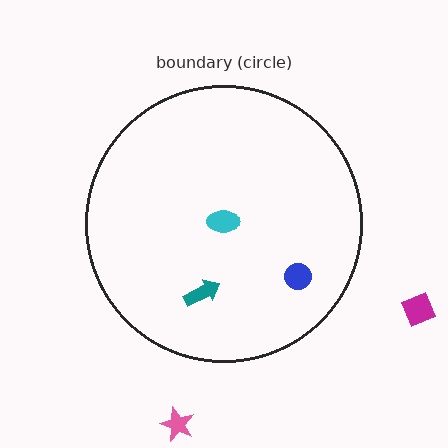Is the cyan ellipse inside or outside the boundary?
Inside.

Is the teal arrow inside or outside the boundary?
Inside.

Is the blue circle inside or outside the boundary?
Inside.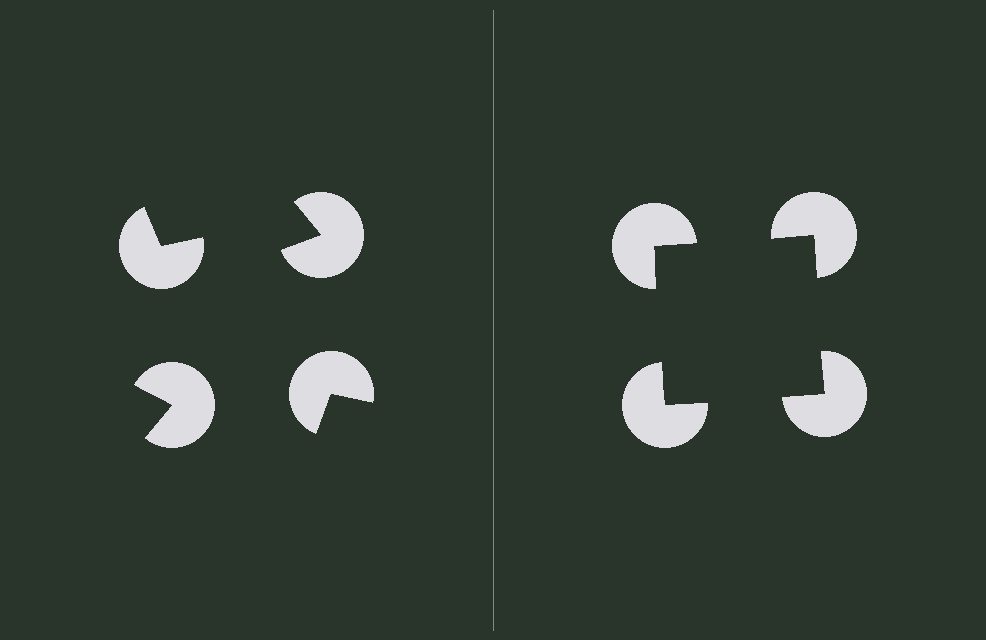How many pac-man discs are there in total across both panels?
8 — 4 on each side.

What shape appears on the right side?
An illusory square.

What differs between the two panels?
The pac-man discs are positioned identically on both sides; only the wedge orientations differ. On the right they align to a square; on the left they are misaligned.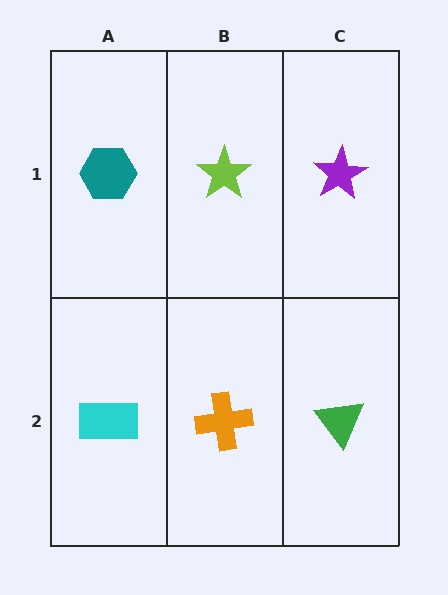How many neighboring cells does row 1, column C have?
2.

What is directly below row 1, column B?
An orange cross.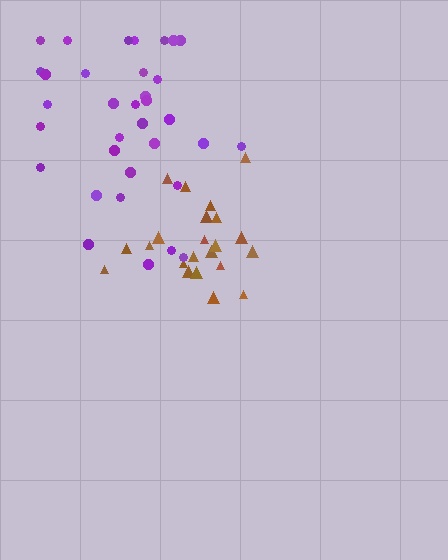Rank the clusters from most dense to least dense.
brown, purple.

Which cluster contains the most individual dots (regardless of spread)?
Purple (34).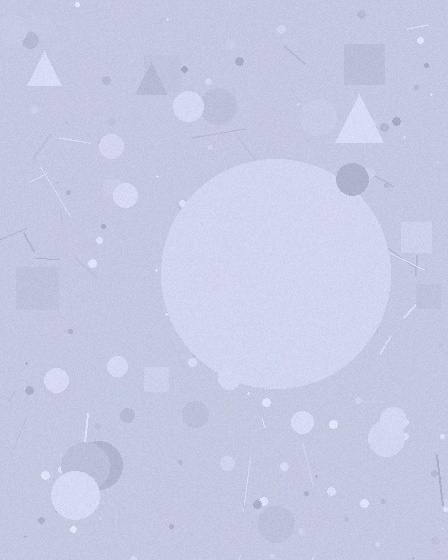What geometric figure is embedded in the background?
A circle is embedded in the background.